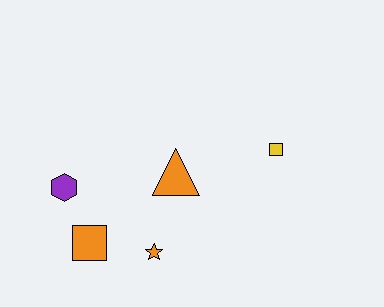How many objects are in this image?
There are 5 objects.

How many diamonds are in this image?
There are no diamonds.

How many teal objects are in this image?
There are no teal objects.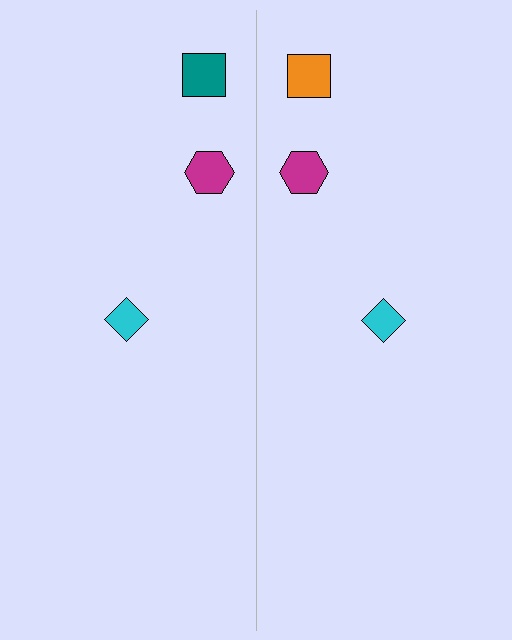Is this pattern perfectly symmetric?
No, the pattern is not perfectly symmetric. The orange square on the right side breaks the symmetry — its mirror counterpart is teal.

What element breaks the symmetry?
The orange square on the right side breaks the symmetry — its mirror counterpart is teal.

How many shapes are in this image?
There are 6 shapes in this image.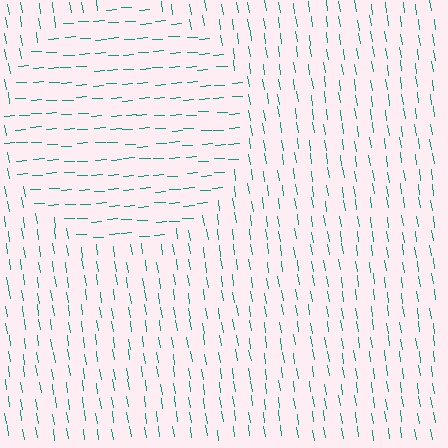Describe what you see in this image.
The image is filled with small teal line segments. A circle region in the image has lines oriented differently from the surrounding lines, creating a visible texture boundary.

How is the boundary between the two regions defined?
The boundary is defined purely by a change in line orientation (approximately 84 degrees difference). All lines are the same color and thickness.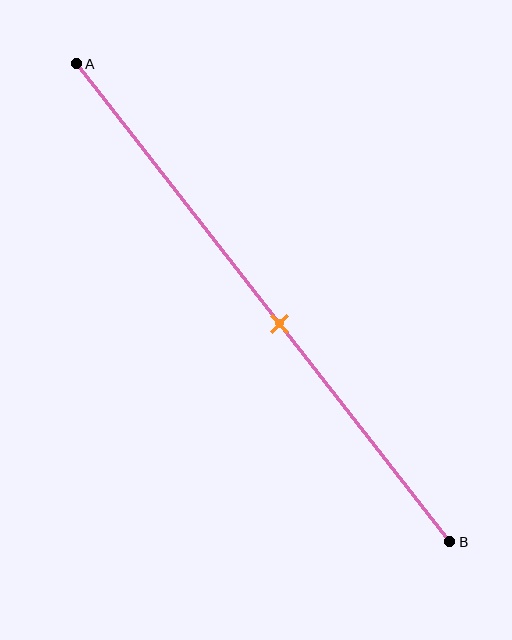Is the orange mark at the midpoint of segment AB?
No, the mark is at about 55% from A, not at the 50% midpoint.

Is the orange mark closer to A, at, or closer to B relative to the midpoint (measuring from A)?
The orange mark is closer to point B than the midpoint of segment AB.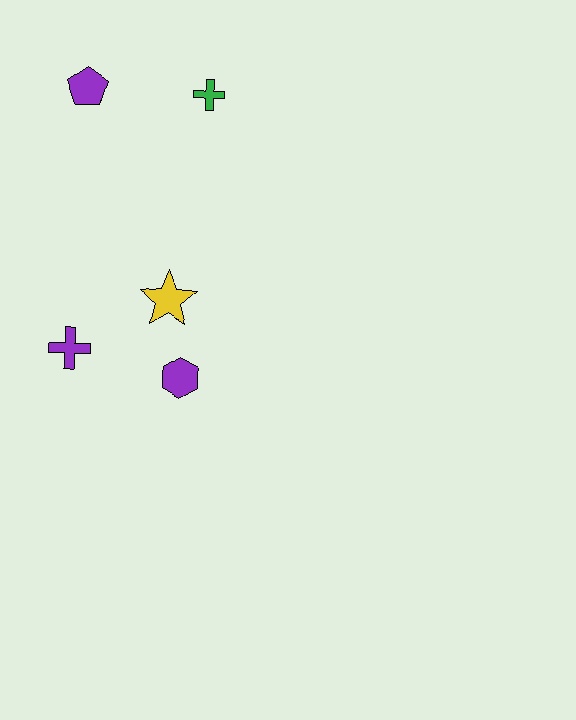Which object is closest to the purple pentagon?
The green cross is closest to the purple pentagon.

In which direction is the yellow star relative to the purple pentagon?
The yellow star is below the purple pentagon.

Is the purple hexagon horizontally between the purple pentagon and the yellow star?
No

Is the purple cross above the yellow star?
No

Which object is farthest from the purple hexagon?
The purple pentagon is farthest from the purple hexagon.